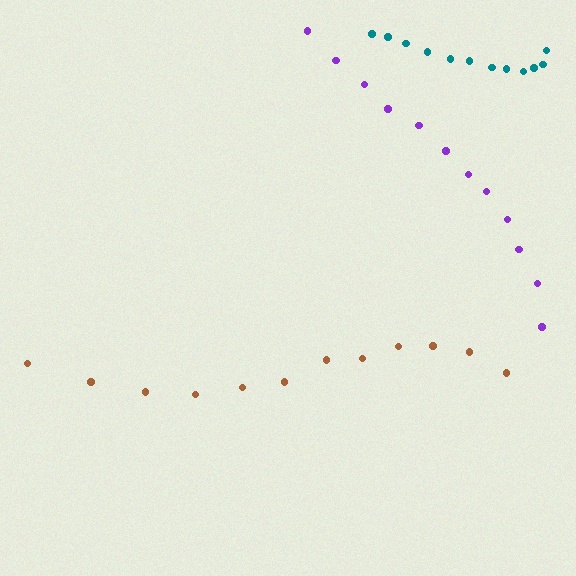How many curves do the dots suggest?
There are 3 distinct paths.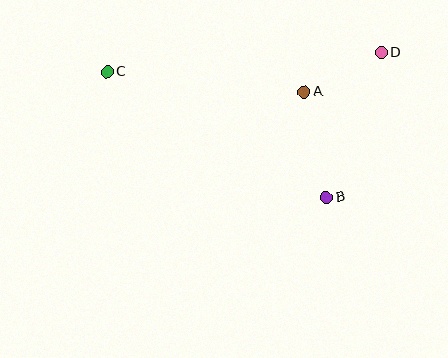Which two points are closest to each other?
Points A and D are closest to each other.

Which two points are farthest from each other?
Points C and D are farthest from each other.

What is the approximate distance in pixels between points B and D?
The distance between B and D is approximately 155 pixels.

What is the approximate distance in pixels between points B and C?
The distance between B and C is approximately 253 pixels.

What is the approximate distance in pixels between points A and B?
The distance between A and B is approximately 108 pixels.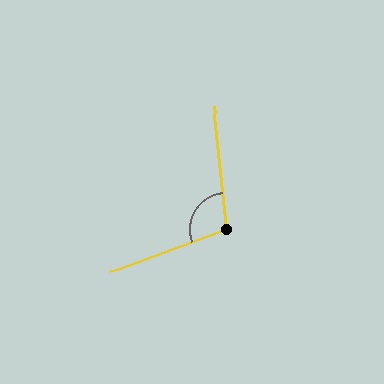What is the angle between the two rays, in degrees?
Approximately 104 degrees.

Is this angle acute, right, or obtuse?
It is obtuse.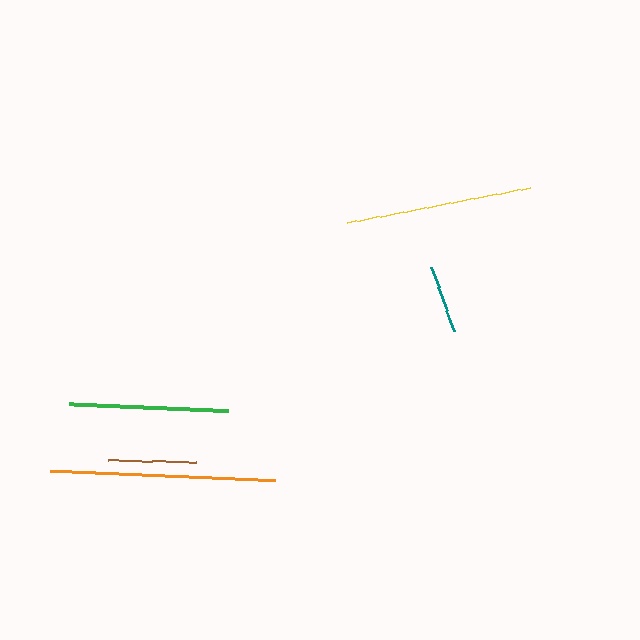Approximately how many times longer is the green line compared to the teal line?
The green line is approximately 2.4 times the length of the teal line.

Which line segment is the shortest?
The teal line is the shortest at approximately 68 pixels.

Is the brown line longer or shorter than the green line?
The green line is longer than the brown line.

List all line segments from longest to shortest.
From longest to shortest: orange, yellow, green, brown, teal.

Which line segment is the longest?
The orange line is the longest at approximately 225 pixels.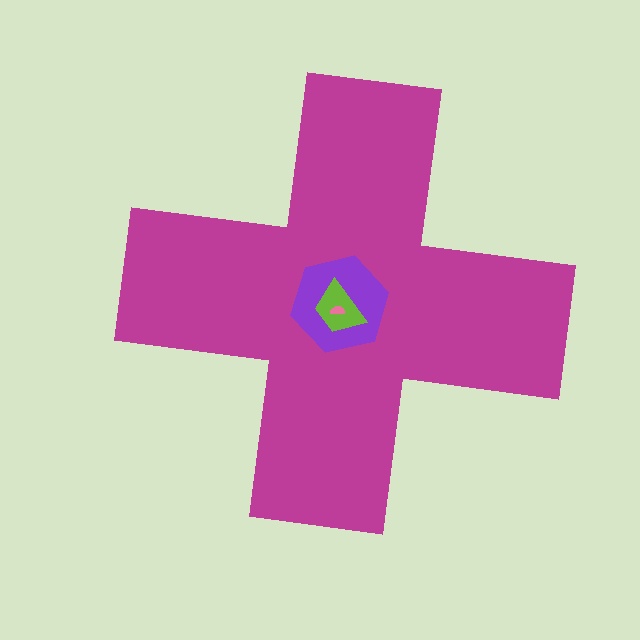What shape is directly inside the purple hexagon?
The lime trapezoid.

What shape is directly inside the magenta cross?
The purple hexagon.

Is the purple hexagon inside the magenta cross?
Yes.